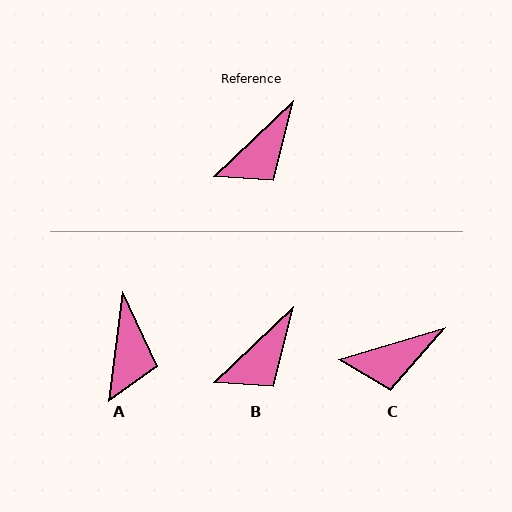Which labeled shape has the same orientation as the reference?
B.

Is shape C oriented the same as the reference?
No, it is off by about 27 degrees.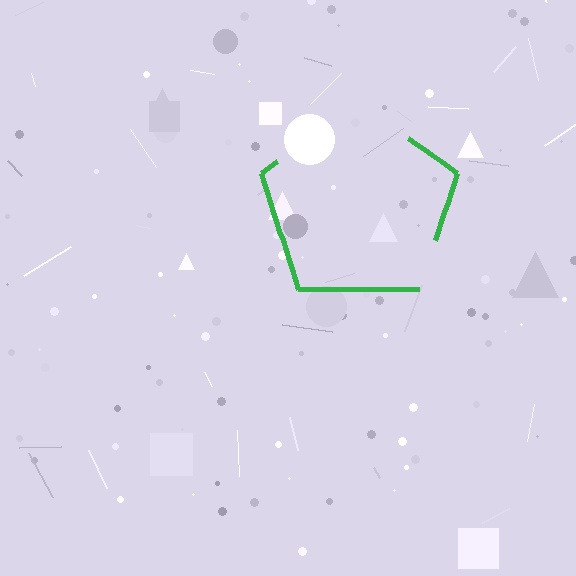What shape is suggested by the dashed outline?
The dashed outline suggests a pentagon.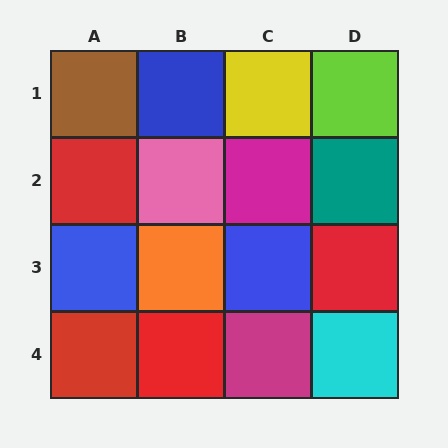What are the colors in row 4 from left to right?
Red, red, magenta, cyan.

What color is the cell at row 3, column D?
Red.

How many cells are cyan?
1 cell is cyan.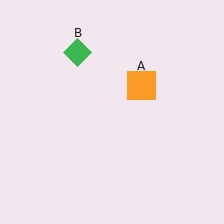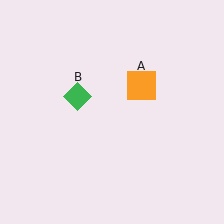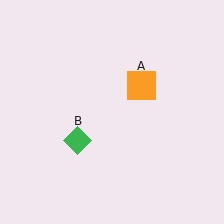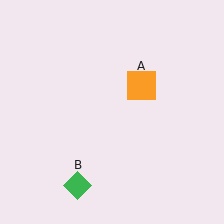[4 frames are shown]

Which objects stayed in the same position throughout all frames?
Orange square (object A) remained stationary.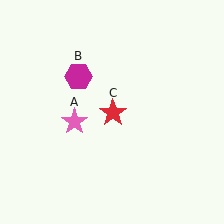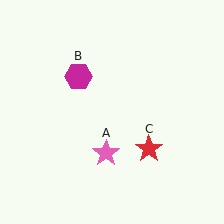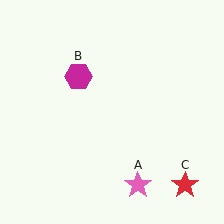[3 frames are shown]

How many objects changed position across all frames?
2 objects changed position: pink star (object A), red star (object C).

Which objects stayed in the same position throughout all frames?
Magenta hexagon (object B) remained stationary.